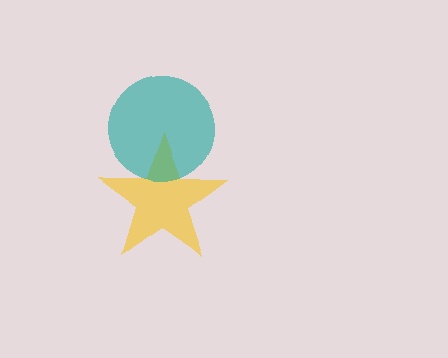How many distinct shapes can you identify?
There are 2 distinct shapes: a yellow star, a teal circle.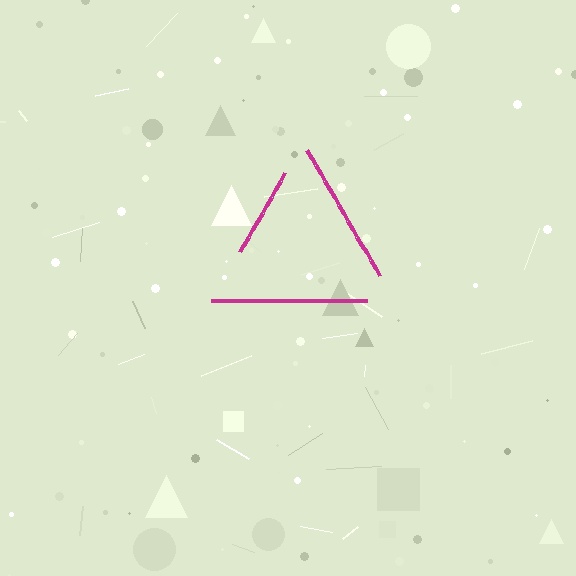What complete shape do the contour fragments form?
The contour fragments form a triangle.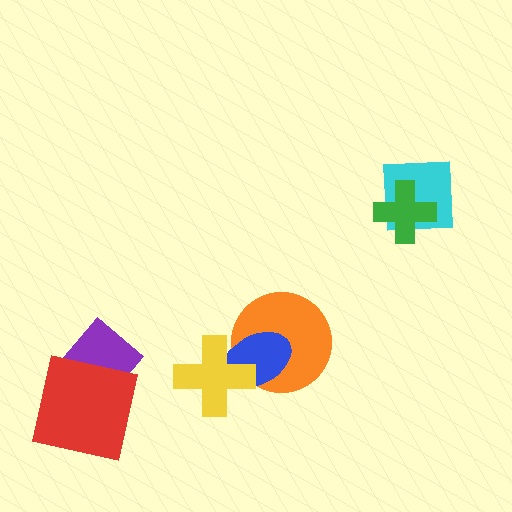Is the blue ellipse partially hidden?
Yes, it is partially covered by another shape.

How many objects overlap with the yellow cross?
2 objects overlap with the yellow cross.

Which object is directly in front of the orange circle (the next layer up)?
The blue ellipse is directly in front of the orange circle.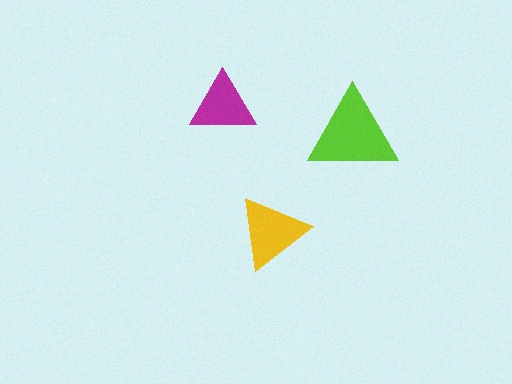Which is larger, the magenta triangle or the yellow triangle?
The yellow one.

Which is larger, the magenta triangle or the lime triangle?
The lime one.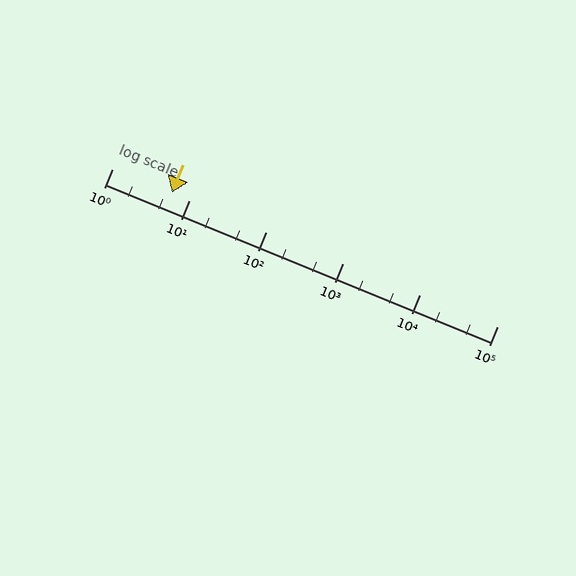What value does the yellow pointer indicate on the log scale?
The pointer indicates approximately 6.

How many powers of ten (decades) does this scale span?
The scale spans 5 decades, from 1 to 100000.